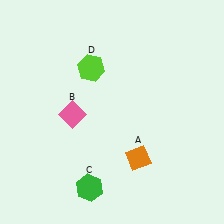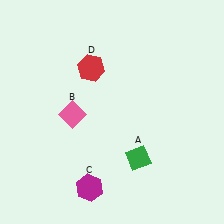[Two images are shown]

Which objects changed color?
A changed from orange to green. C changed from green to magenta. D changed from lime to red.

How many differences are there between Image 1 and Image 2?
There are 3 differences between the two images.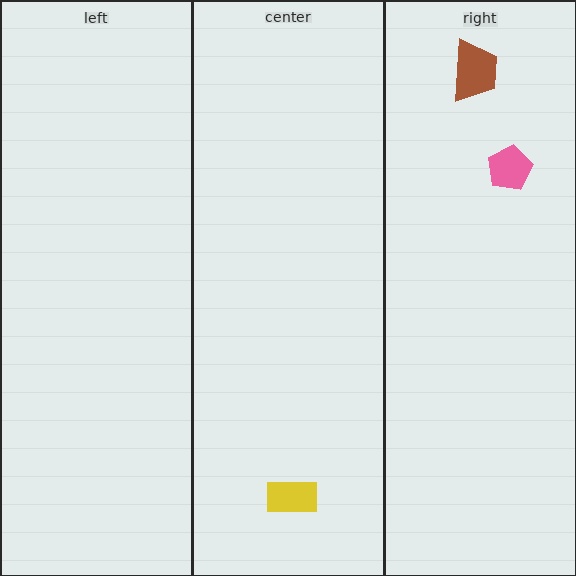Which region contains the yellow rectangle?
The center region.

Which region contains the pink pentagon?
The right region.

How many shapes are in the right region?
2.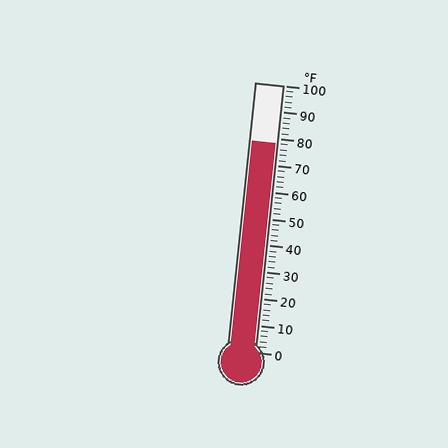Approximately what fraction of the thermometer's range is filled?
The thermometer is filled to approximately 80% of its range.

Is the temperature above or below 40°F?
The temperature is above 40°F.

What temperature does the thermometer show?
The thermometer shows approximately 78°F.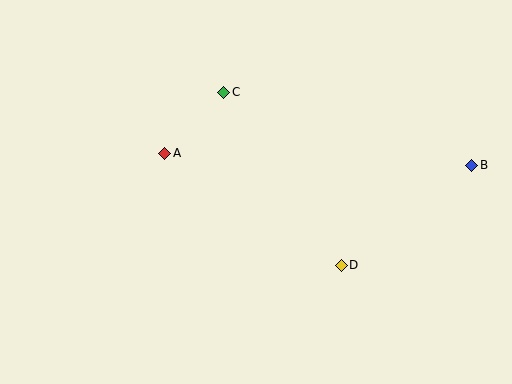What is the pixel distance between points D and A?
The distance between D and A is 209 pixels.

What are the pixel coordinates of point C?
Point C is at (224, 92).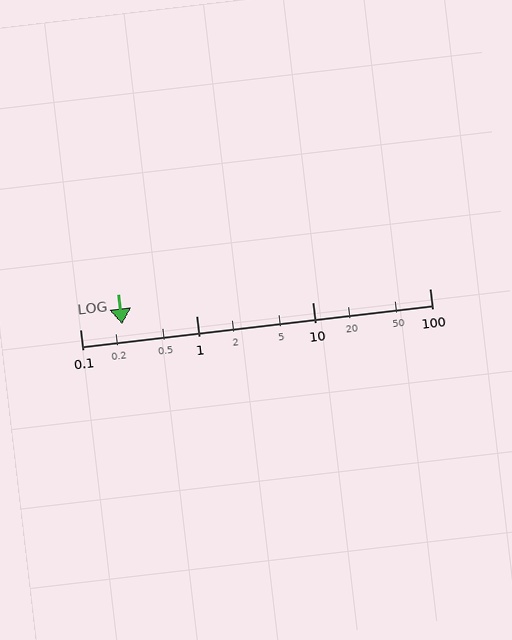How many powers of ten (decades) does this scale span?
The scale spans 3 decades, from 0.1 to 100.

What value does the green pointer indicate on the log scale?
The pointer indicates approximately 0.23.